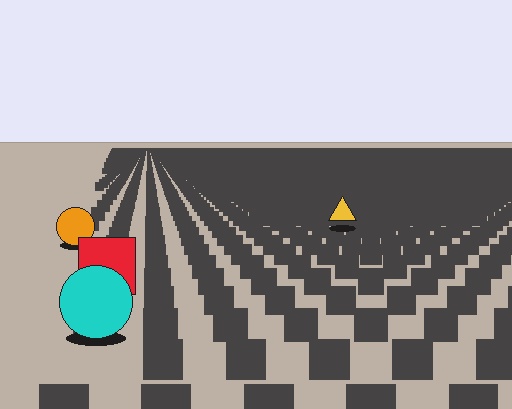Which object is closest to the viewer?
The cyan circle is closest. The texture marks near it are larger and more spread out.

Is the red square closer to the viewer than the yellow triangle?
Yes. The red square is closer — you can tell from the texture gradient: the ground texture is coarser near it.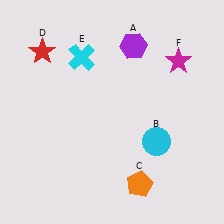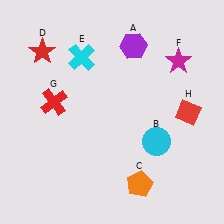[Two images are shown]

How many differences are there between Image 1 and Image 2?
There are 2 differences between the two images.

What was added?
A red cross (G), a red diamond (H) were added in Image 2.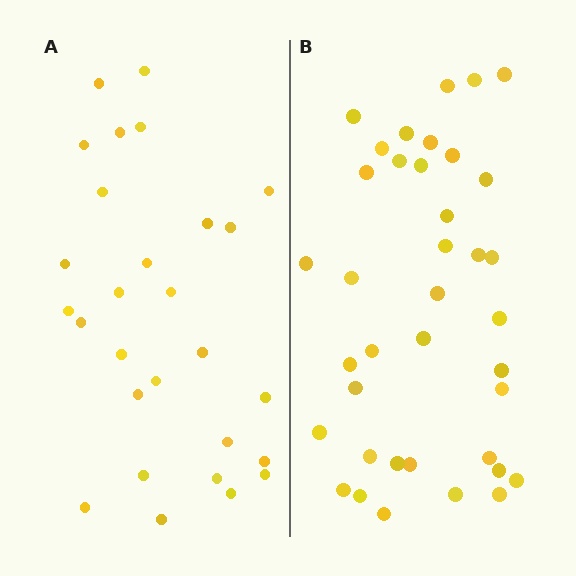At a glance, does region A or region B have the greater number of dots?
Region B (the right region) has more dots.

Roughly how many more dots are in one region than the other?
Region B has roughly 10 or so more dots than region A.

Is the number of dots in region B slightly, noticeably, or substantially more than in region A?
Region B has noticeably more, but not dramatically so. The ratio is roughly 1.4 to 1.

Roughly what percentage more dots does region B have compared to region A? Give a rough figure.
About 35% more.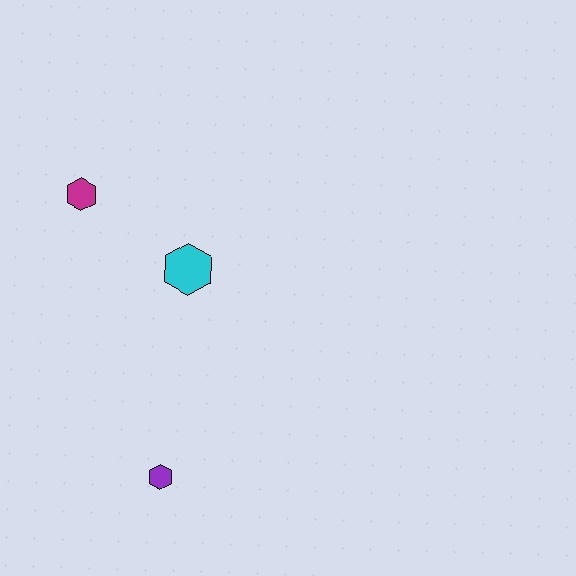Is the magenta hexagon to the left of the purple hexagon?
Yes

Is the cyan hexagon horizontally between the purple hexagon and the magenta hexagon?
No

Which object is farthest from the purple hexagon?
The magenta hexagon is farthest from the purple hexagon.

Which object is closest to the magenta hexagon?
The cyan hexagon is closest to the magenta hexagon.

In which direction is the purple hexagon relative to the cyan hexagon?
The purple hexagon is below the cyan hexagon.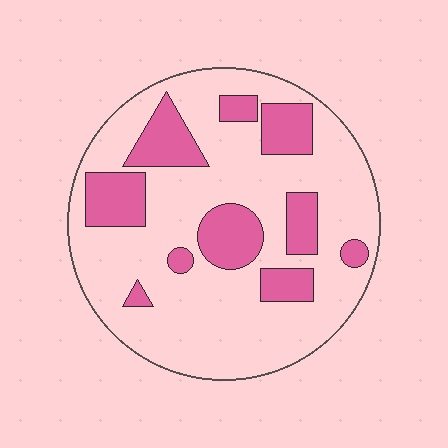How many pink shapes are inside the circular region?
10.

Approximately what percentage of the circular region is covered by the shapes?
Approximately 25%.